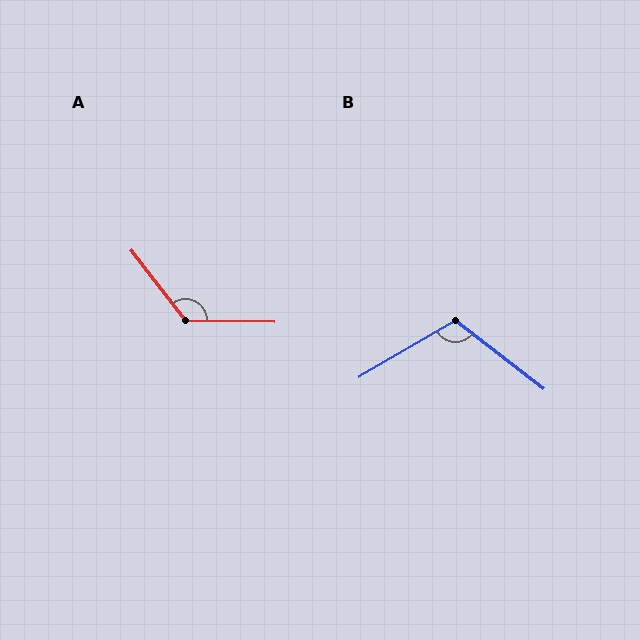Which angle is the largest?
A, at approximately 129 degrees.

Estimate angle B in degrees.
Approximately 112 degrees.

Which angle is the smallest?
B, at approximately 112 degrees.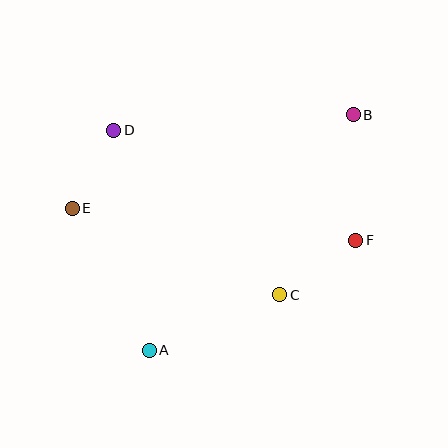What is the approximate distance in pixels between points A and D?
The distance between A and D is approximately 223 pixels.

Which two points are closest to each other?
Points D and E are closest to each other.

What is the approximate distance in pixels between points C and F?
The distance between C and F is approximately 94 pixels.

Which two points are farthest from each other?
Points A and B are farthest from each other.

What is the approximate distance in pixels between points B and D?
The distance between B and D is approximately 240 pixels.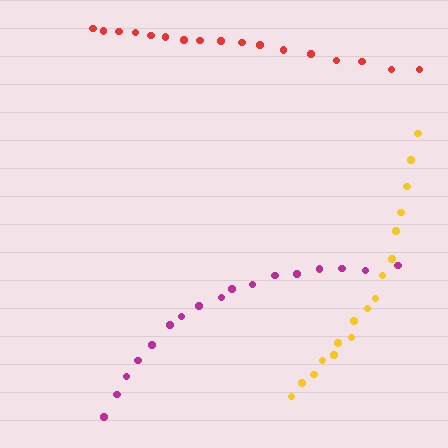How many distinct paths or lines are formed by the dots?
There are 3 distinct paths.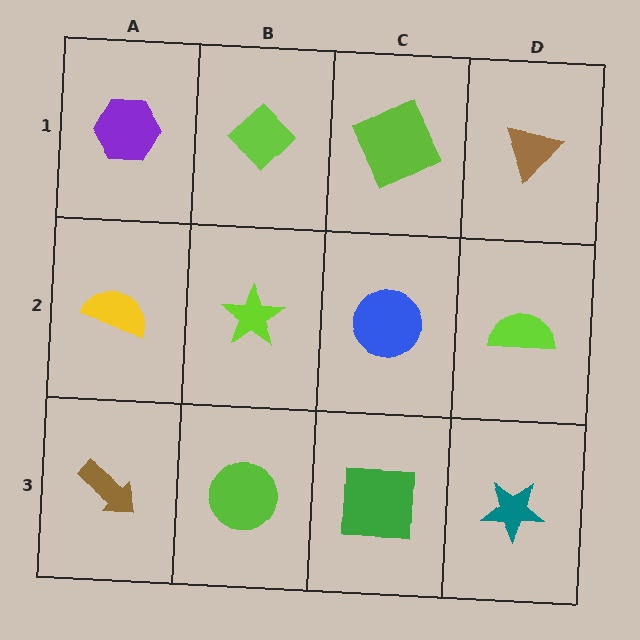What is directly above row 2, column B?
A lime diamond.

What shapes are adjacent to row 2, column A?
A purple hexagon (row 1, column A), a brown arrow (row 3, column A), a lime star (row 2, column B).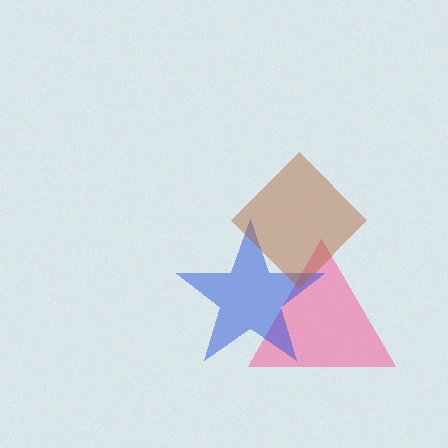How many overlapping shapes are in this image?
There are 3 overlapping shapes in the image.